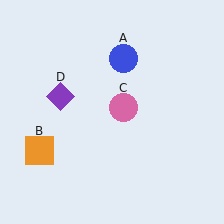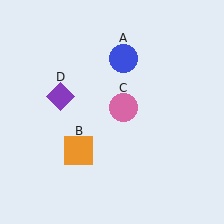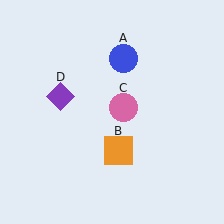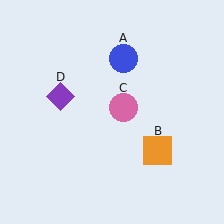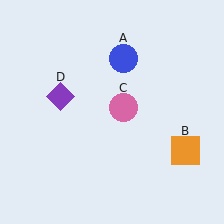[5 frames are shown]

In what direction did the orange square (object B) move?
The orange square (object B) moved right.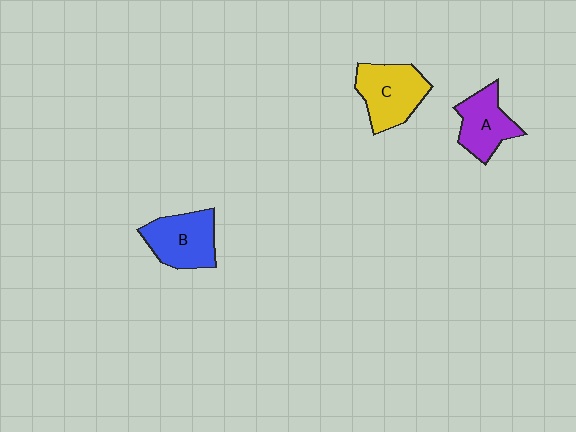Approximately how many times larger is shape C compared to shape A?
Approximately 1.2 times.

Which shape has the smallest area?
Shape A (purple).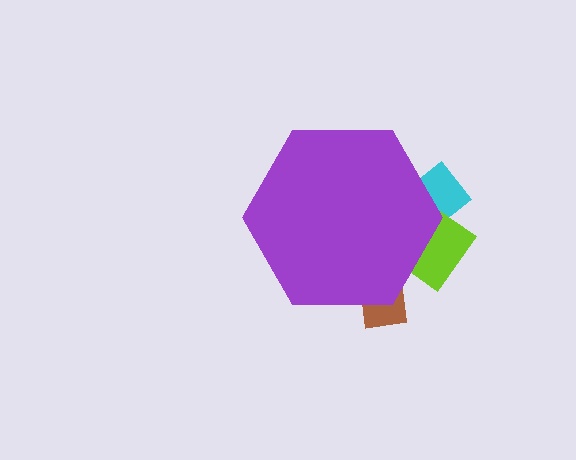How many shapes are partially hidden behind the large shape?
3 shapes are partially hidden.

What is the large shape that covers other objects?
A purple hexagon.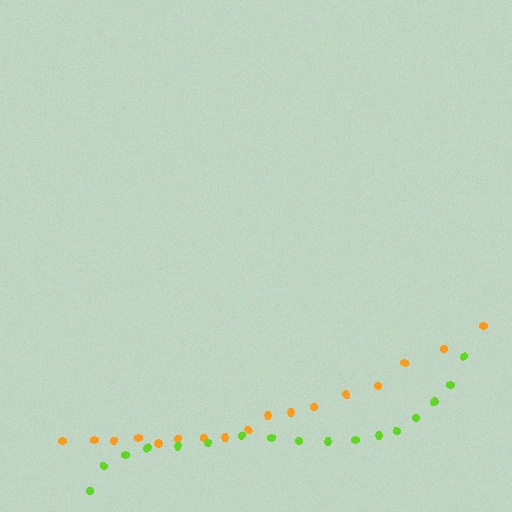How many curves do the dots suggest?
There are 2 distinct paths.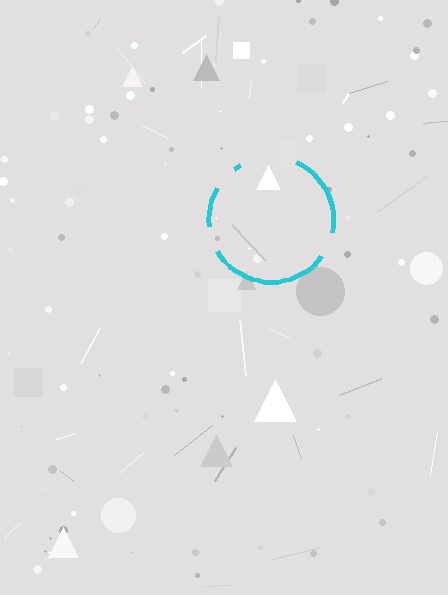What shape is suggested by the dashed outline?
The dashed outline suggests a circle.